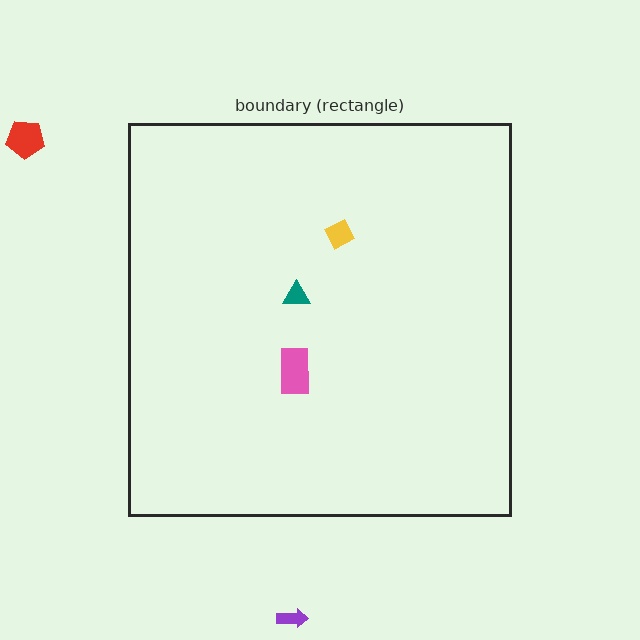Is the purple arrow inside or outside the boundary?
Outside.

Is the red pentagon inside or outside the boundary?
Outside.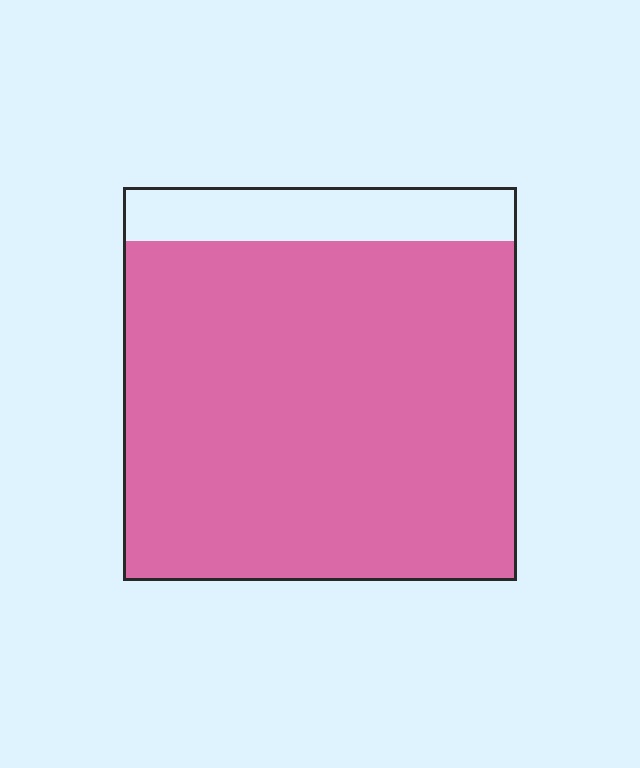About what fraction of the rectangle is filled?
About seven eighths (7/8).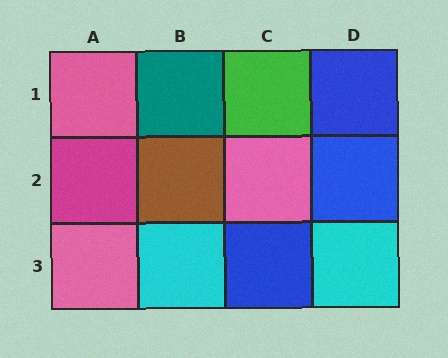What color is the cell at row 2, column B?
Brown.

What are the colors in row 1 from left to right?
Pink, teal, green, blue.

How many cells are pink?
3 cells are pink.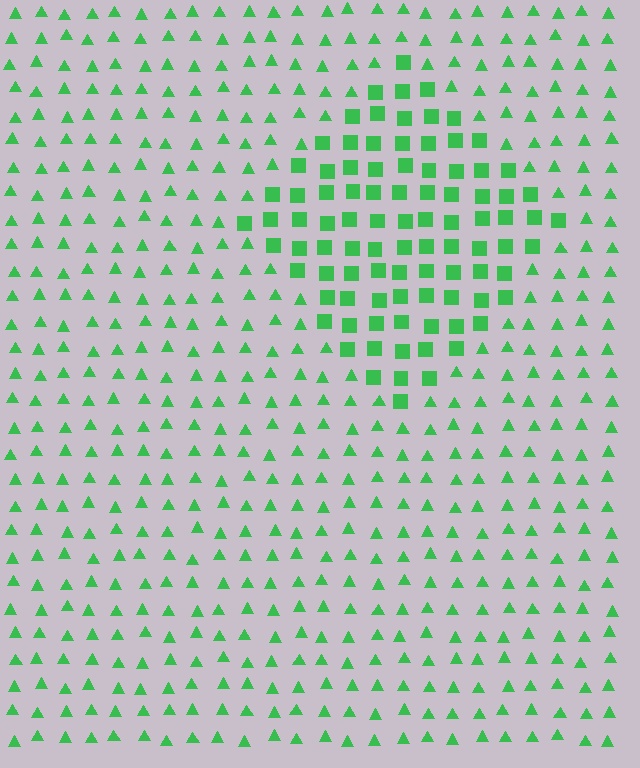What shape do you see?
I see a diamond.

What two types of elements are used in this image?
The image uses squares inside the diamond region and triangles outside it.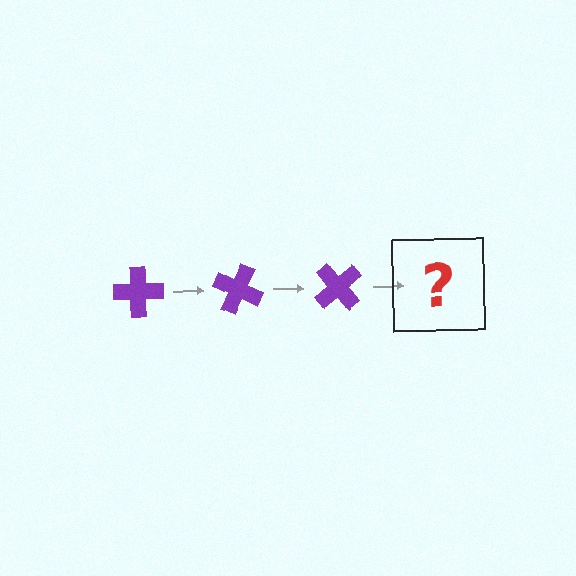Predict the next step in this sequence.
The next step is a purple cross rotated 75 degrees.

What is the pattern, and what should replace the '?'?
The pattern is that the cross rotates 25 degrees each step. The '?' should be a purple cross rotated 75 degrees.